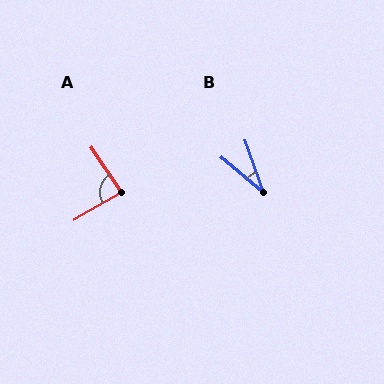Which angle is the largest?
A, at approximately 86 degrees.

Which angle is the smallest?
B, at approximately 30 degrees.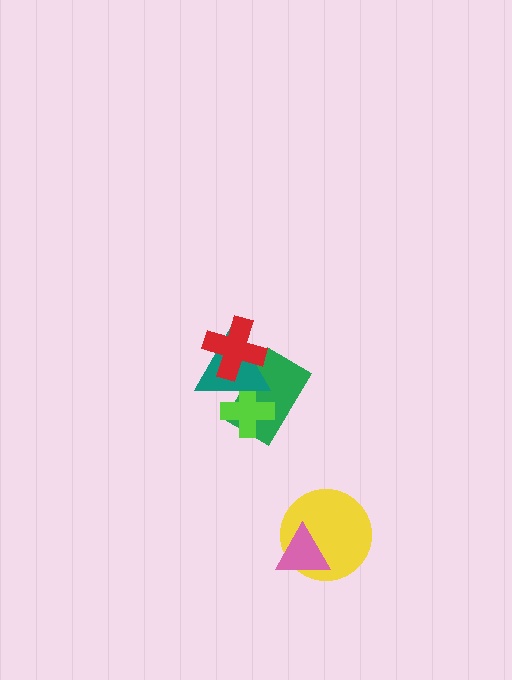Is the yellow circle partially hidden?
Yes, it is partially covered by another shape.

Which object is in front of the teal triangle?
The red cross is in front of the teal triangle.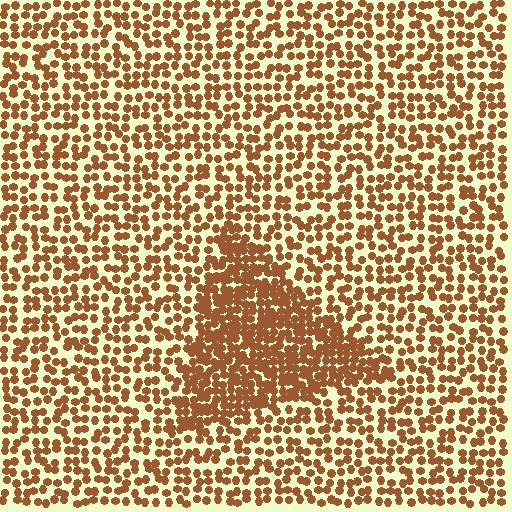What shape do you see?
I see a triangle.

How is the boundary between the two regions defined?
The boundary is defined by a change in element density (approximately 1.9x ratio). All elements are the same color, size, and shape.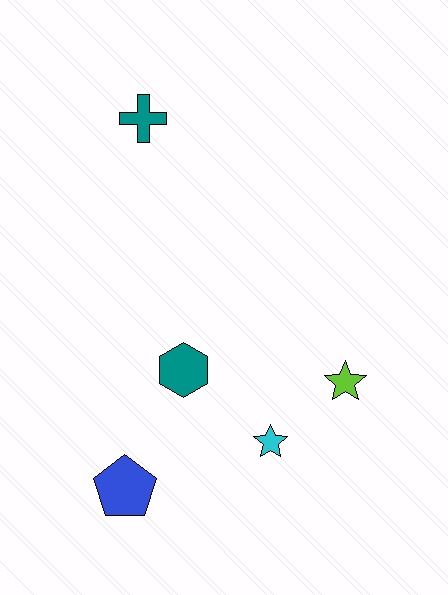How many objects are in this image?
There are 5 objects.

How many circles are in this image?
There are no circles.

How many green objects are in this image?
There are no green objects.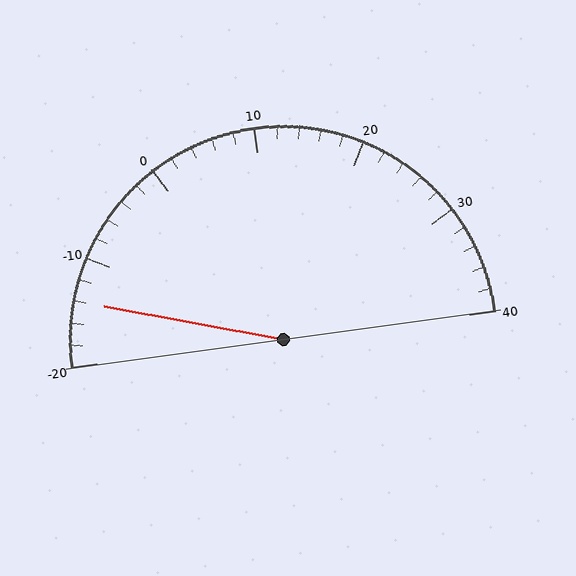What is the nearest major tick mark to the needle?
The nearest major tick mark is -10.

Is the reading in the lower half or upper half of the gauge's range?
The reading is in the lower half of the range (-20 to 40).